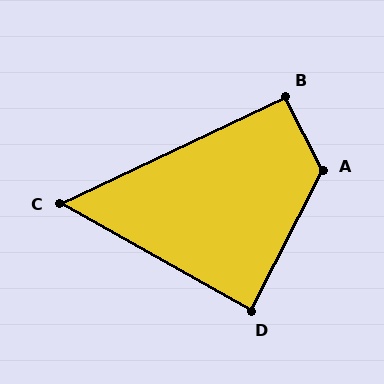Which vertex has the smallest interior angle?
C, at approximately 55 degrees.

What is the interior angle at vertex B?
Approximately 92 degrees (approximately right).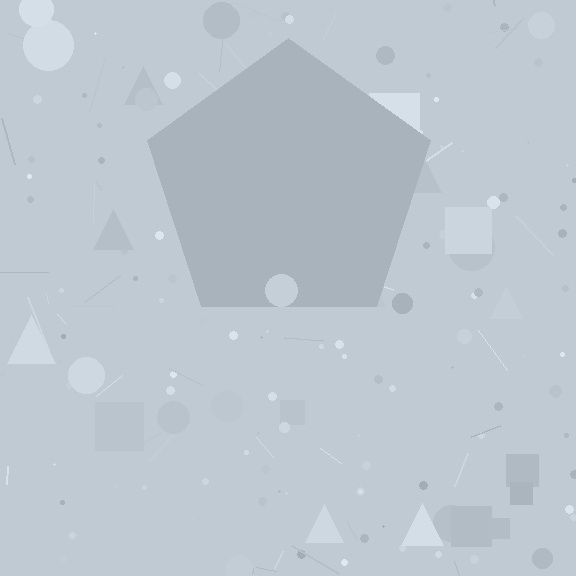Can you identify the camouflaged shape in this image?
The camouflaged shape is a pentagon.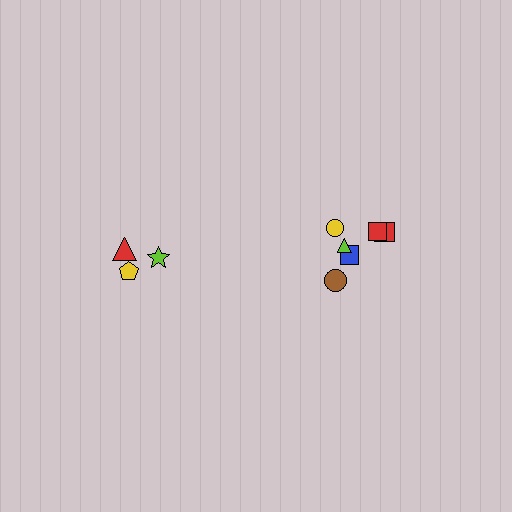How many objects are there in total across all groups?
There are 9 objects.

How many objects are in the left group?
There are 3 objects.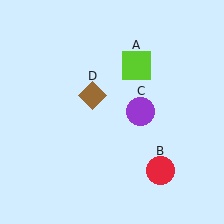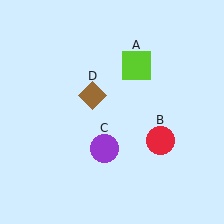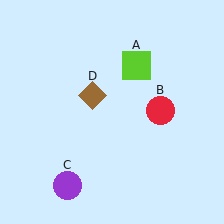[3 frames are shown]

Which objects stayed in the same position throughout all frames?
Lime square (object A) and brown diamond (object D) remained stationary.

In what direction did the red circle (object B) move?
The red circle (object B) moved up.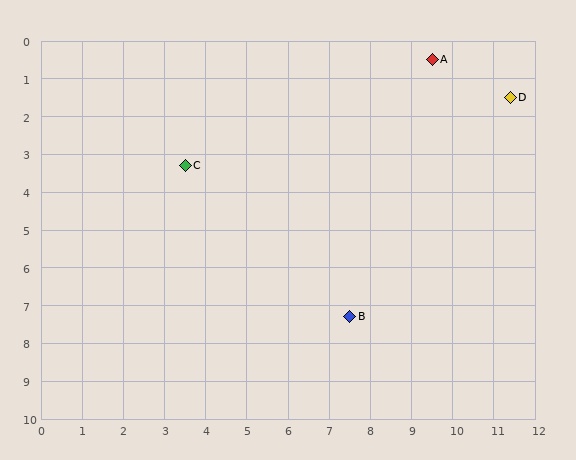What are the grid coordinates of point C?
Point C is at approximately (3.5, 3.3).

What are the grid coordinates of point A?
Point A is at approximately (9.5, 0.5).